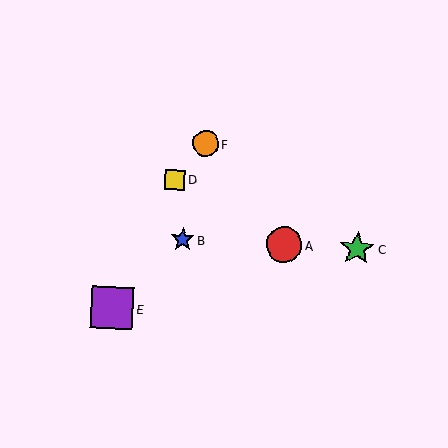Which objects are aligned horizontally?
Objects A, B, C are aligned horizontally.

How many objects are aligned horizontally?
3 objects (A, B, C) are aligned horizontally.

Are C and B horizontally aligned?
Yes, both are at y≈249.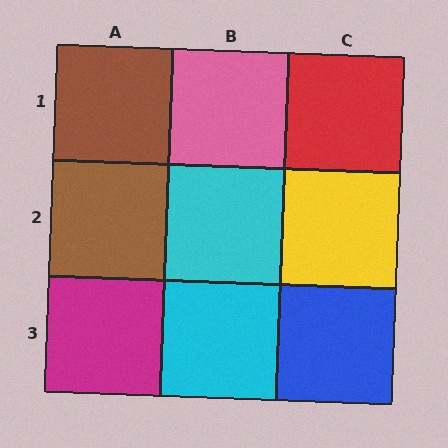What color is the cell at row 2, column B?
Cyan.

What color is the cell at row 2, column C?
Yellow.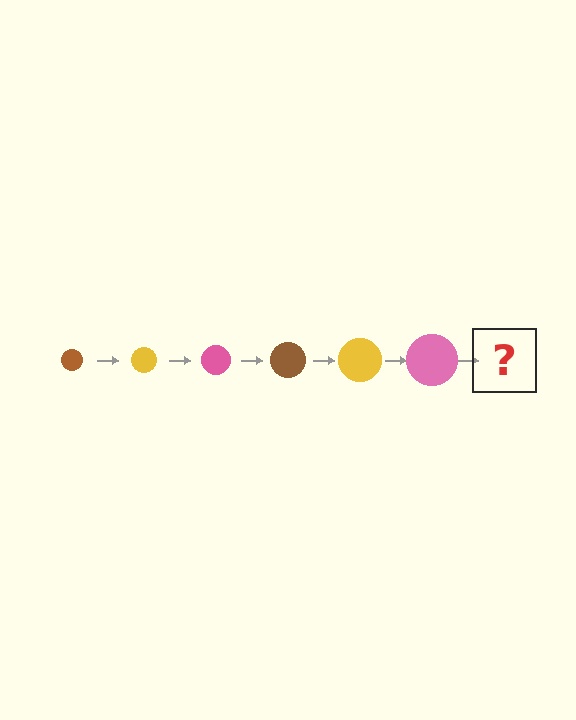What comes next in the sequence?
The next element should be a brown circle, larger than the previous one.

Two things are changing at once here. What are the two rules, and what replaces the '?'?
The two rules are that the circle grows larger each step and the color cycles through brown, yellow, and pink. The '?' should be a brown circle, larger than the previous one.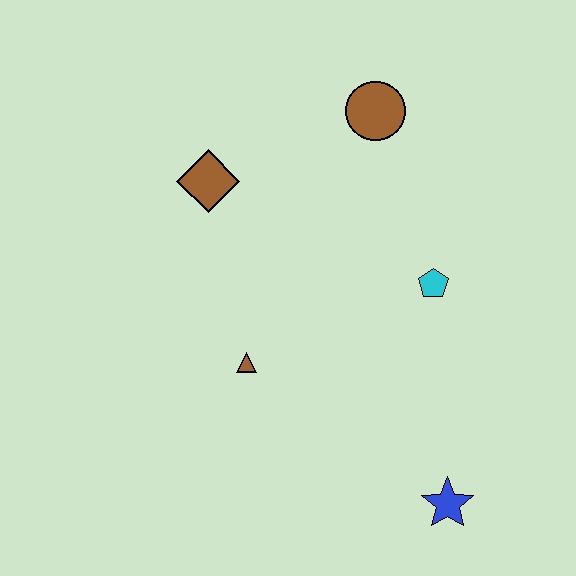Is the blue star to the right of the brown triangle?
Yes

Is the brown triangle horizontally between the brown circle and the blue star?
No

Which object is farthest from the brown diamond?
The blue star is farthest from the brown diamond.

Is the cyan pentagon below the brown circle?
Yes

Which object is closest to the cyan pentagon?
The brown circle is closest to the cyan pentagon.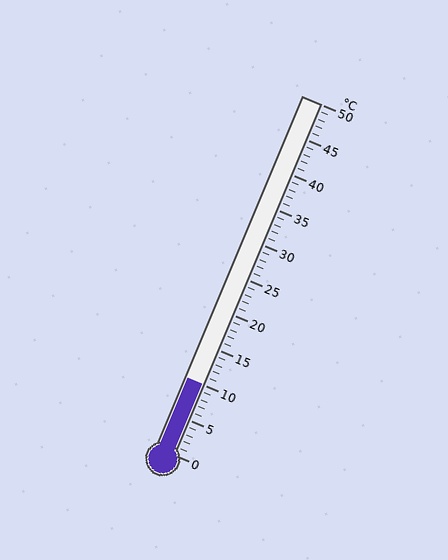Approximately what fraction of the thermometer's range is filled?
The thermometer is filled to approximately 20% of its range.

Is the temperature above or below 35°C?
The temperature is below 35°C.